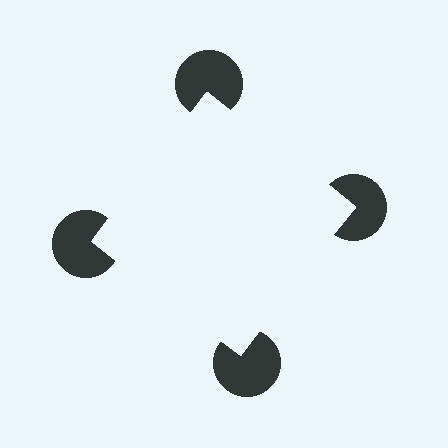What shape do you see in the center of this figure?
An illusory square — its edges are inferred from the aligned wedge cuts in the pac-man discs, not physically drawn.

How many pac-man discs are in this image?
There are 4 — one at each vertex of the illusory square.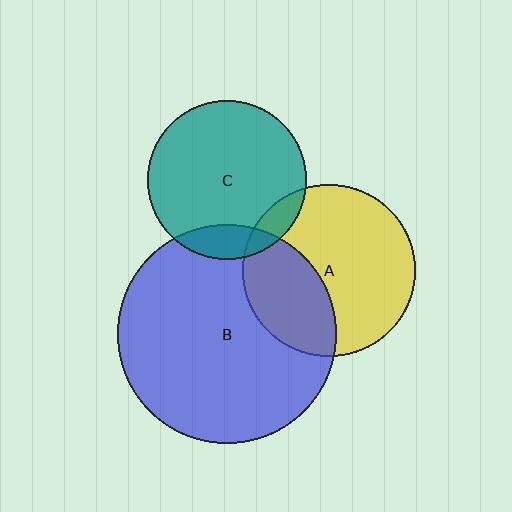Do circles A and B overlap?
Yes.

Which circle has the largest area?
Circle B (blue).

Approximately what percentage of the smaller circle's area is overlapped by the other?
Approximately 35%.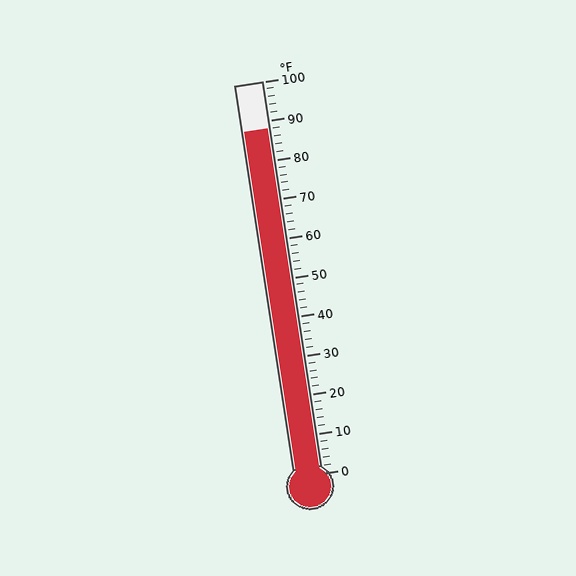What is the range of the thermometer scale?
The thermometer scale ranges from 0°F to 100°F.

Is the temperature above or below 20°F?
The temperature is above 20°F.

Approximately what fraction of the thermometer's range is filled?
The thermometer is filled to approximately 90% of its range.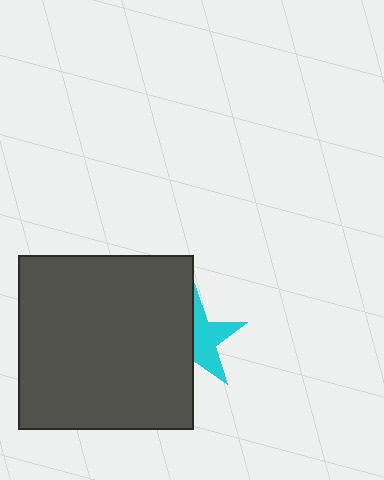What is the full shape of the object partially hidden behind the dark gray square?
The partially hidden object is a cyan star.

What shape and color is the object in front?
The object in front is a dark gray square.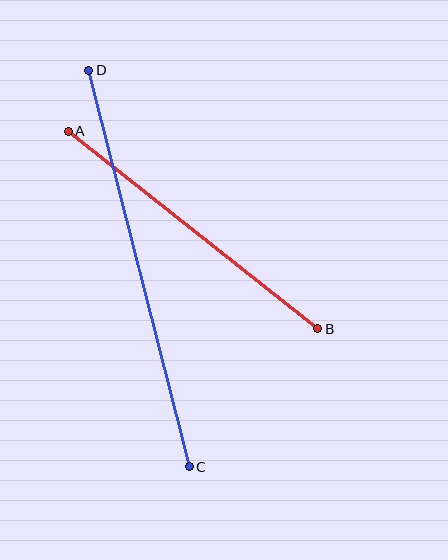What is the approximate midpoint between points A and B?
The midpoint is at approximately (193, 230) pixels.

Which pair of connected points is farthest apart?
Points C and D are farthest apart.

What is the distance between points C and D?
The distance is approximately 409 pixels.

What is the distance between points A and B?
The distance is approximately 318 pixels.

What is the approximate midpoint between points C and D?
The midpoint is at approximately (139, 268) pixels.